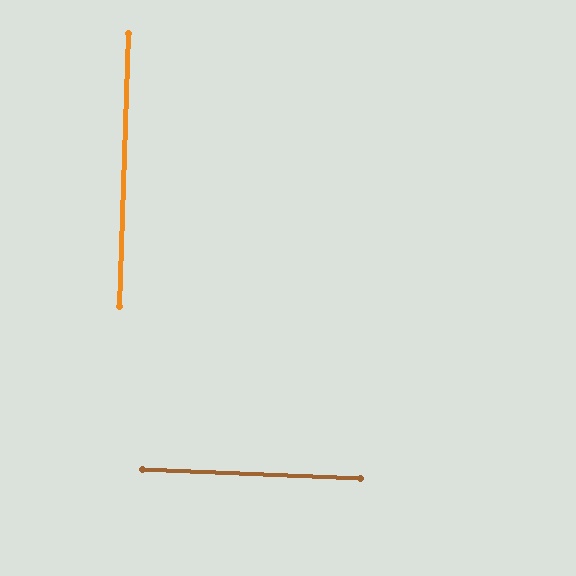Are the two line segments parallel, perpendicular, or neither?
Perpendicular — they meet at approximately 89°.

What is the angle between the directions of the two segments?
Approximately 89 degrees.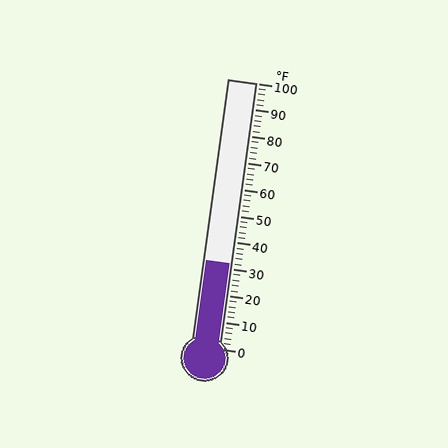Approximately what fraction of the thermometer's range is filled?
The thermometer is filled to approximately 30% of its range.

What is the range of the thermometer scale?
The thermometer scale ranges from 0°F to 100°F.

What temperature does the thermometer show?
The thermometer shows approximately 32°F.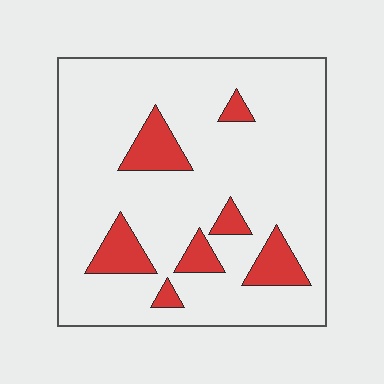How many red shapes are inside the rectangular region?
7.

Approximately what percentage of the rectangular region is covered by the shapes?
Approximately 15%.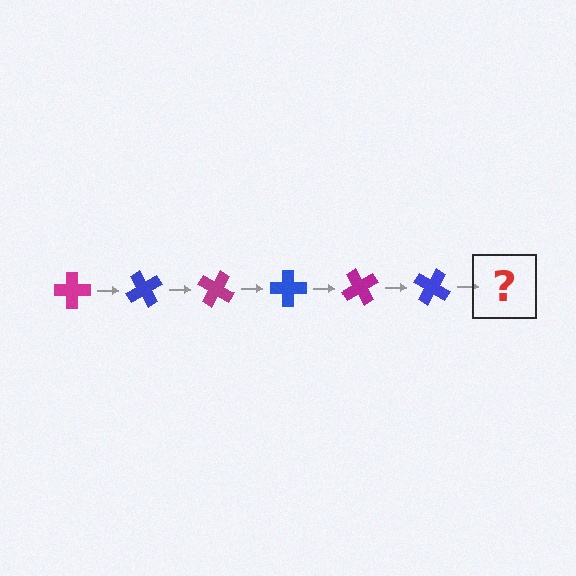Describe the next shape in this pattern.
It should be a magenta cross, rotated 360 degrees from the start.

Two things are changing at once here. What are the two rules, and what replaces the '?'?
The two rules are that it rotates 60 degrees each step and the color cycles through magenta and blue. The '?' should be a magenta cross, rotated 360 degrees from the start.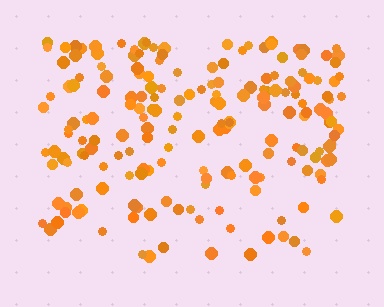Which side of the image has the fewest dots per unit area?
The bottom.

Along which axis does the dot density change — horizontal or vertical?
Vertical.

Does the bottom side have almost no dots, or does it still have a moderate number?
Still a moderate number, just noticeably fewer than the top.